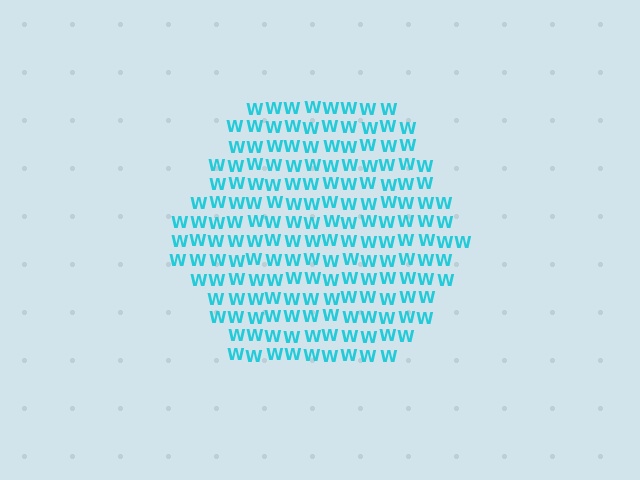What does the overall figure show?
The overall figure shows a hexagon.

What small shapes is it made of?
It is made of small letter W's.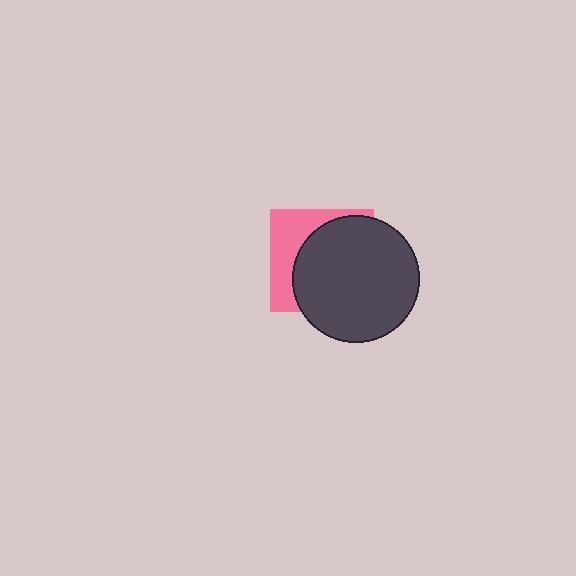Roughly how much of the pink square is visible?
A small part of it is visible (roughly 35%).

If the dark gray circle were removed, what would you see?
You would see the complete pink square.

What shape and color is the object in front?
The object in front is a dark gray circle.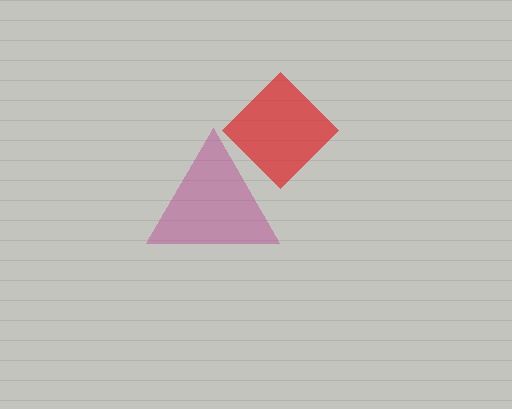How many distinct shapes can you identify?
There are 2 distinct shapes: a magenta triangle, a red diamond.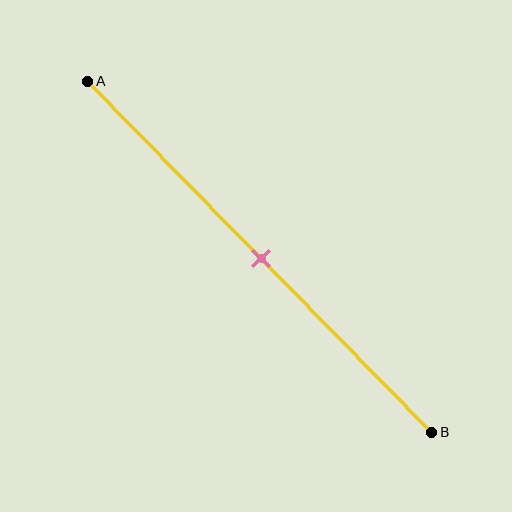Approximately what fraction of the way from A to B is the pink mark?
The pink mark is approximately 50% of the way from A to B.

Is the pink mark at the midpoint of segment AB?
Yes, the mark is approximately at the midpoint.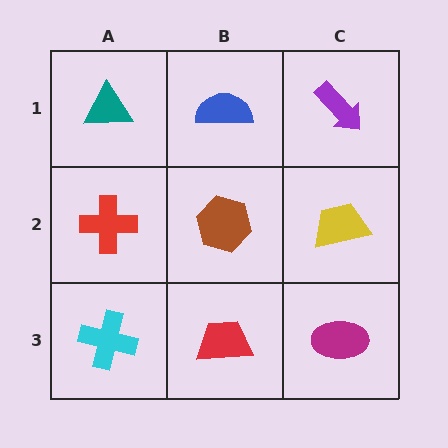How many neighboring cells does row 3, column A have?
2.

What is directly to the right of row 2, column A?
A brown hexagon.